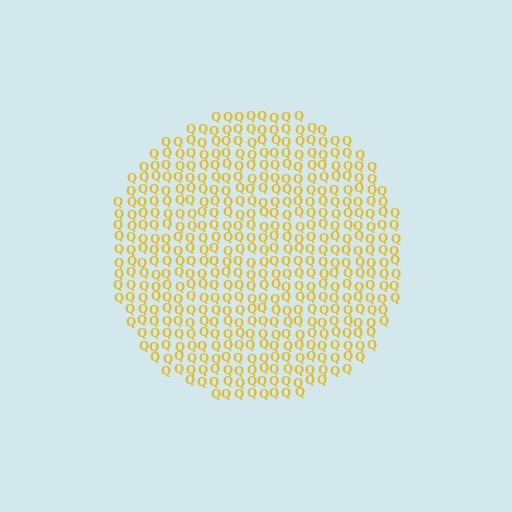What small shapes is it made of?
It is made of small letter Q's.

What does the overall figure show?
The overall figure shows a circle.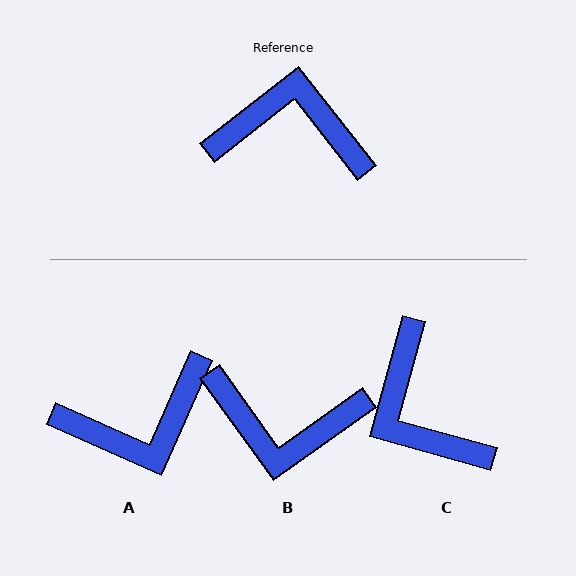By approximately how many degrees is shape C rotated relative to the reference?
Approximately 127 degrees counter-clockwise.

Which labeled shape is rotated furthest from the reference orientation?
B, about 178 degrees away.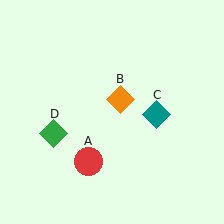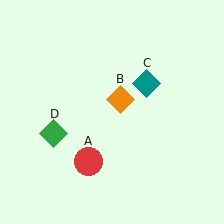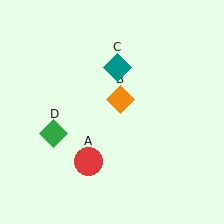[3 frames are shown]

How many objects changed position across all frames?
1 object changed position: teal diamond (object C).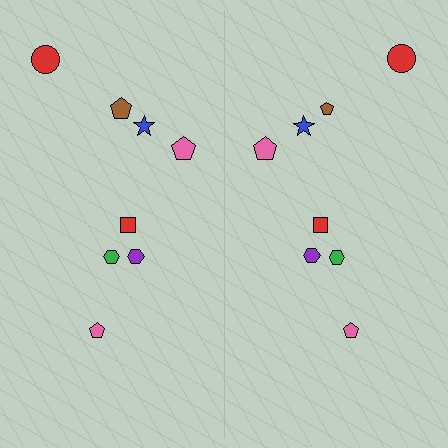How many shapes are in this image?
There are 16 shapes in this image.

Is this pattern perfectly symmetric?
No, the pattern is not perfectly symmetric. The brown pentagon on the right side has a different size than its mirror counterpart.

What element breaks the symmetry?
The brown pentagon on the right side has a different size than its mirror counterpart.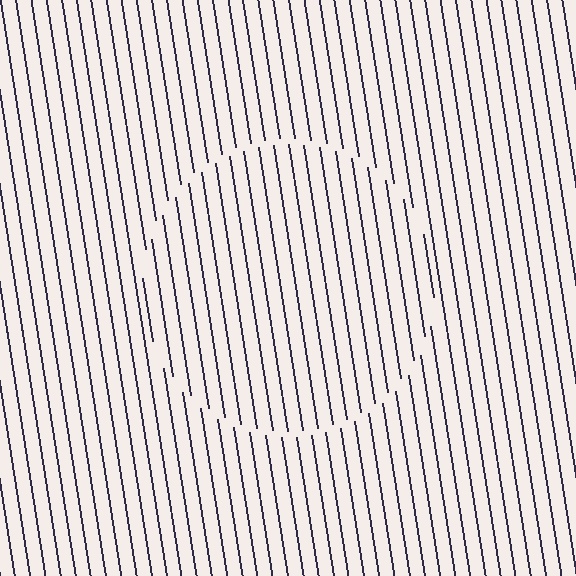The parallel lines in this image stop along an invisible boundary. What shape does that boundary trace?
An illusory circle. The interior of the shape contains the same grating, shifted by half a period — the contour is defined by the phase discontinuity where line-ends from the inner and outer gratings abut.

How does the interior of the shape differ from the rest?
The interior of the shape contains the same grating, shifted by half a period — the contour is defined by the phase discontinuity where line-ends from the inner and outer gratings abut.